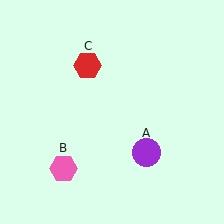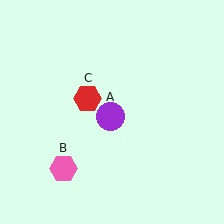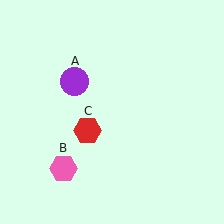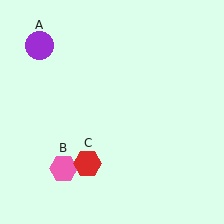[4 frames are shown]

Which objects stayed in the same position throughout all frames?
Pink hexagon (object B) remained stationary.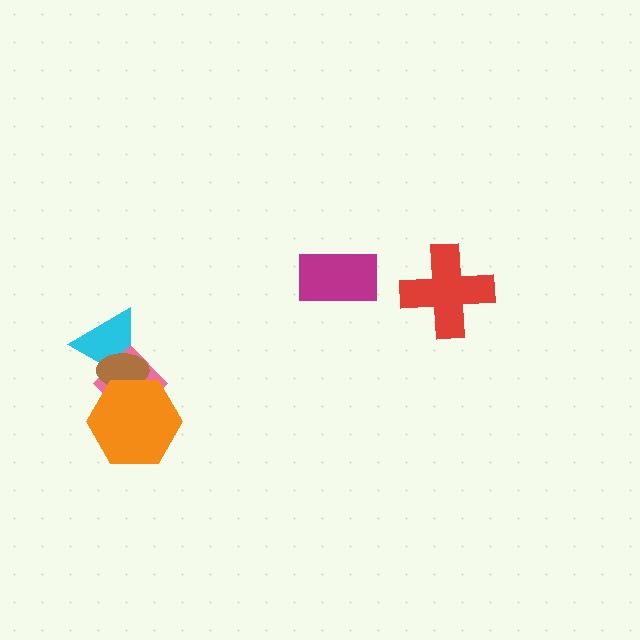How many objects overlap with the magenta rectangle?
0 objects overlap with the magenta rectangle.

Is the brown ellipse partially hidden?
Yes, it is partially covered by another shape.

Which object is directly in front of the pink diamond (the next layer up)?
The brown ellipse is directly in front of the pink diamond.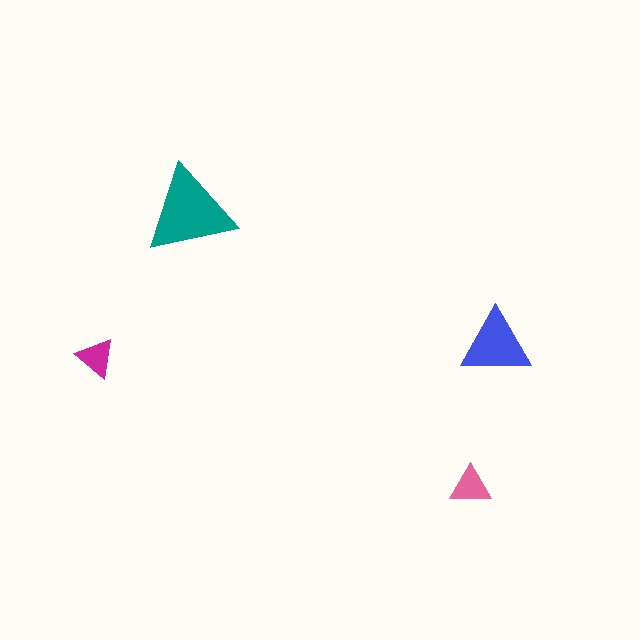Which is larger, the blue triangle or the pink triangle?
The blue one.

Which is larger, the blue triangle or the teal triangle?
The teal one.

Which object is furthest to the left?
The magenta triangle is leftmost.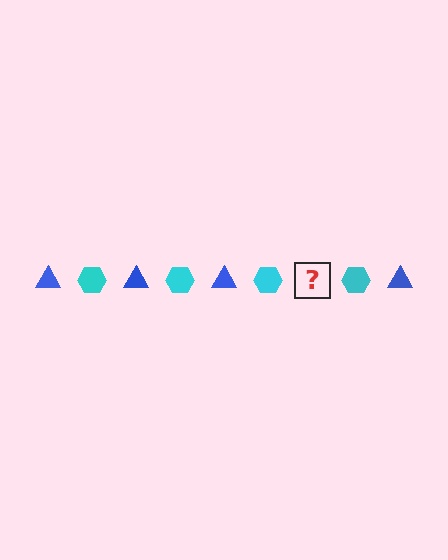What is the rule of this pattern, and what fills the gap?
The rule is that the pattern alternates between blue triangle and cyan hexagon. The gap should be filled with a blue triangle.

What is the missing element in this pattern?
The missing element is a blue triangle.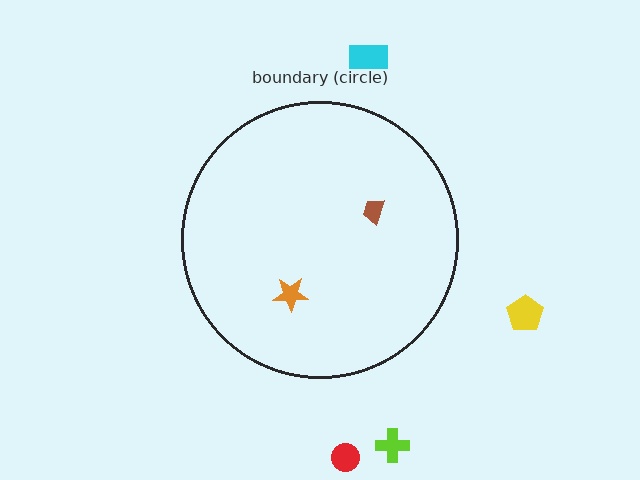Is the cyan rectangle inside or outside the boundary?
Outside.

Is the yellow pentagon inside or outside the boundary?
Outside.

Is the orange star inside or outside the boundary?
Inside.